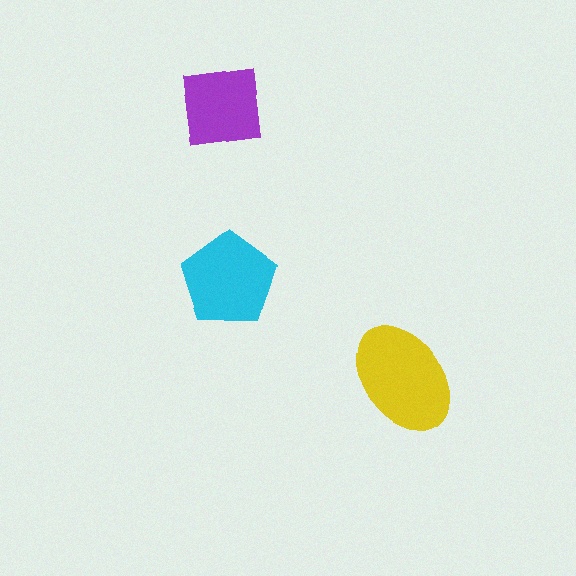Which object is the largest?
The yellow ellipse.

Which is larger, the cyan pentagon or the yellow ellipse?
The yellow ellipse.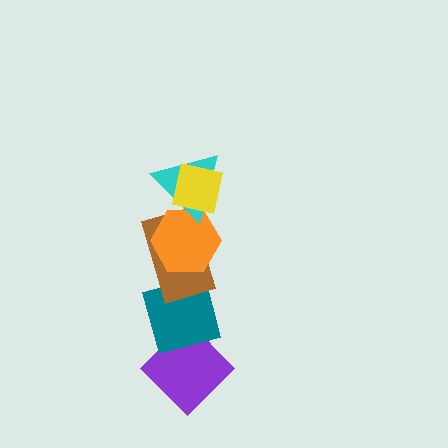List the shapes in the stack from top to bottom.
From top to bottom: the yellow square, the cyan triangle, the orange hexagon, the brown rectangle, the teal square, the purple diamond.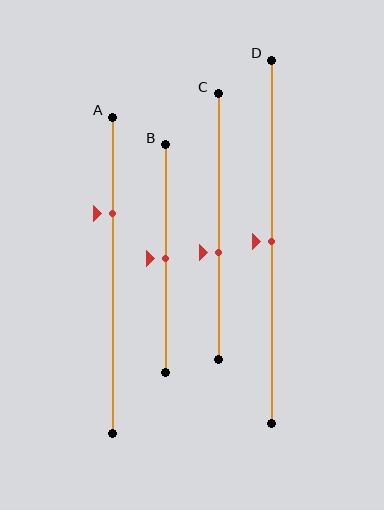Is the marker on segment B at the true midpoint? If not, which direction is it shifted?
Yes, the marker on segment B is at the true midpoint.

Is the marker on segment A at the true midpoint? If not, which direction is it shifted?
No, the marker on segment A is shifted upward by about 20% of the segment length.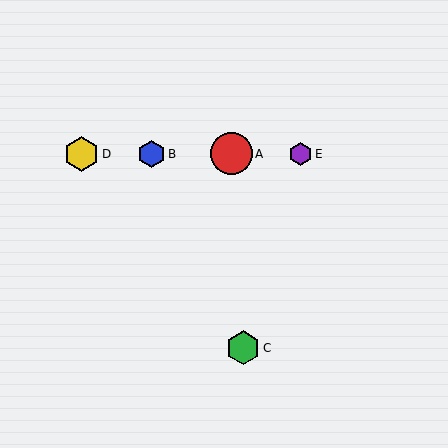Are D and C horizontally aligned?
No, D is at y≈154 and C is at y≈348.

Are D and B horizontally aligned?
Yes, both are at y≈154.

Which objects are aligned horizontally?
Objects A, B, D, E are aligned horizontally.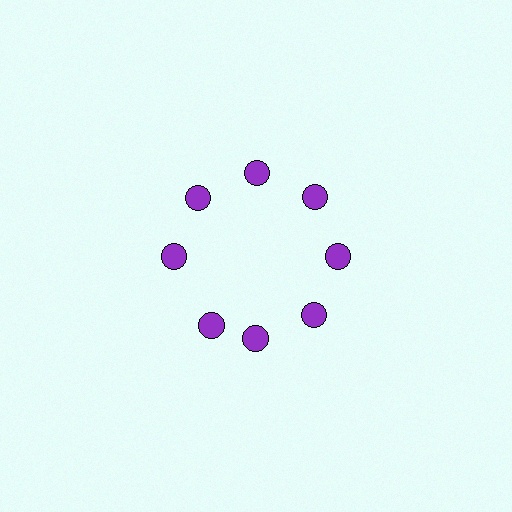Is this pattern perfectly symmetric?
No. The 8 purple circles are arranged in a ring, but one element near the 8 o'clock position is rotated out of alignment along the ring, breaking the 8-fold rotational symmetry.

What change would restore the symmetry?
The symmetry would be restored by rotating it back into even spacing with its neighbors so that all 8 circles sit at equal angles and equal distance from the center.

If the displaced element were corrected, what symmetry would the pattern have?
It would have 8-fold rotational symmetry — the pattern would map onto itself every 45 degrees.